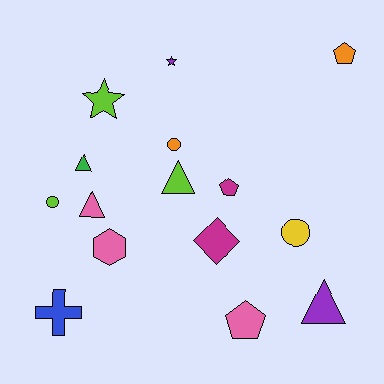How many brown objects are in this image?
There are no brown objects.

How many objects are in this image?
There are 15 objects.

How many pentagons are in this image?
There are 3 pentagons.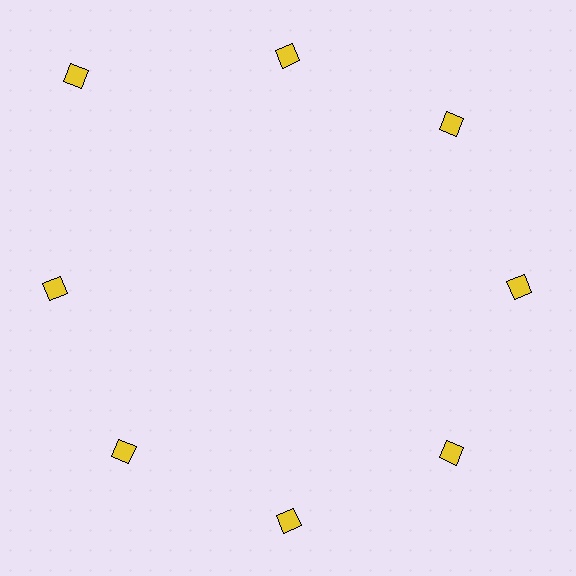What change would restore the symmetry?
The symmetry would be restored by moving it inward, back onto the ring so that all 8 squares sit at equal angles and equal distance from the center.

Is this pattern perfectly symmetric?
No. The 8 yellow squares are arranged in a ring, but one element near the 10 o'clock position is pushed outward from the center, breaking the 8-fold rotational symmetry.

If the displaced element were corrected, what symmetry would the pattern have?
It would have 8-fold rotational symmetry — the pattern would map onto itself every 45 degrees.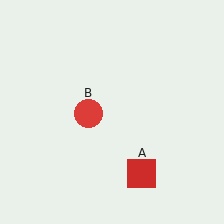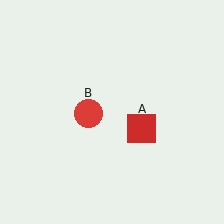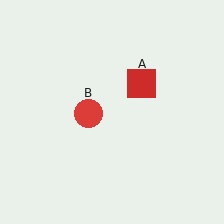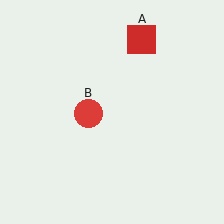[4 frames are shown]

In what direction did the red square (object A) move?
The red square (object A) moved up.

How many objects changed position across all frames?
1 object changed position: red square (object A).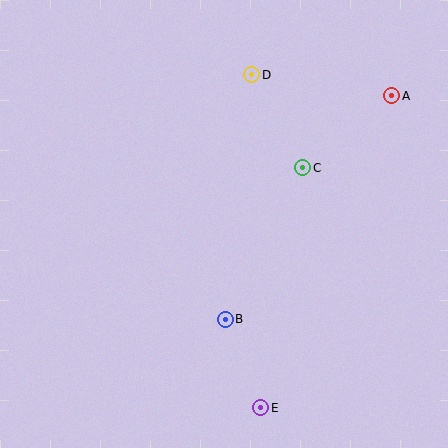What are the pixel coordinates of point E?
Point E is at (261, 408).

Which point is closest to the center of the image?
Point B at (225, 319) is closest to the center.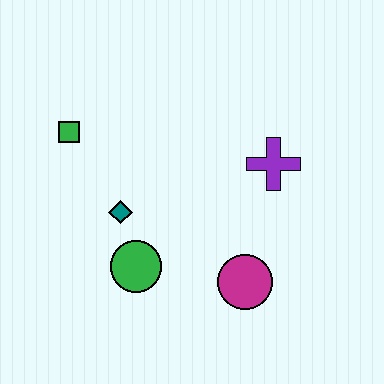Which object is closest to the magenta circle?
The green circle is closest to the magenta circle.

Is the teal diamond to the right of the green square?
Yes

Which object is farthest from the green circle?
The purple cross is farthest from the green circle.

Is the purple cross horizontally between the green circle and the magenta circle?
No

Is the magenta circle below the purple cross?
Yes